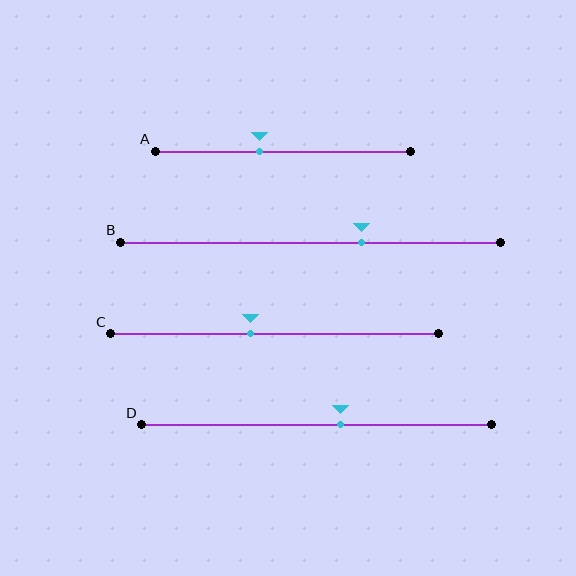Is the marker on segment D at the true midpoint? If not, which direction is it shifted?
No, the marker on segment D is shifted to the right by about 7% of the segment length.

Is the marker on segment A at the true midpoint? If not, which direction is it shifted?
No, the marker on segment A is shifted to the left by about 9% of the segment length.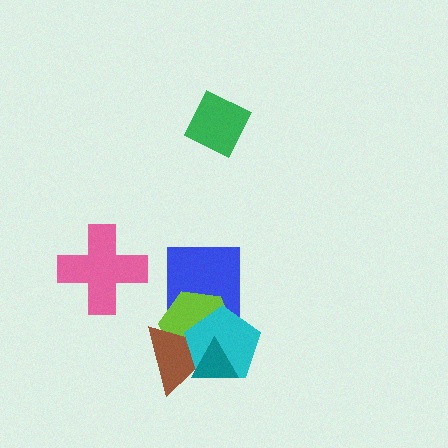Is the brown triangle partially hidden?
Yes, it is partially covered by another shape.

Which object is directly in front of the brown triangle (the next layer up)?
The cyan pentagon is directly in front of the brown triangle.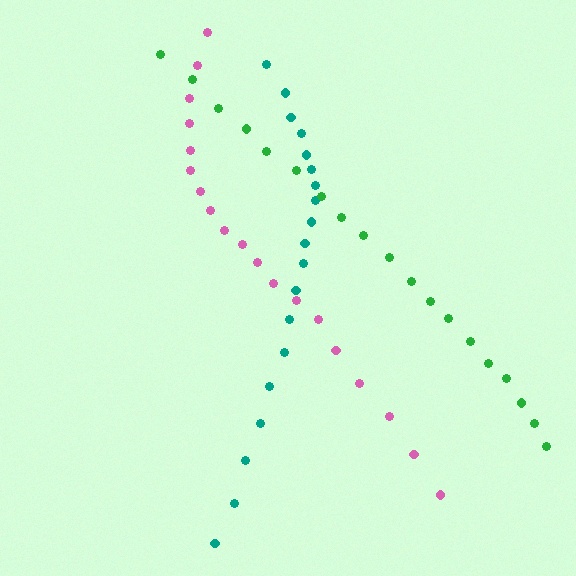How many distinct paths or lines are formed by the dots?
There are 3 distinct paths.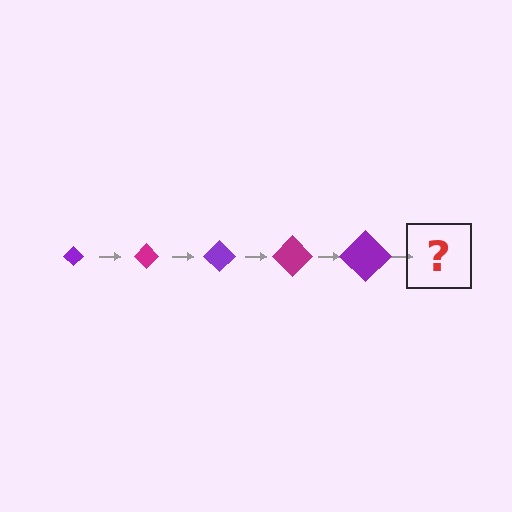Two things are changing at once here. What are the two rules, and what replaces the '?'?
The two rules are that the diamond grows larger each step and the color cycles through purple and magenta. The '?' should be a magenta diamond, larger than the previous one.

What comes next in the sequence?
The next element should be a magenta diamond, larger than the previous one.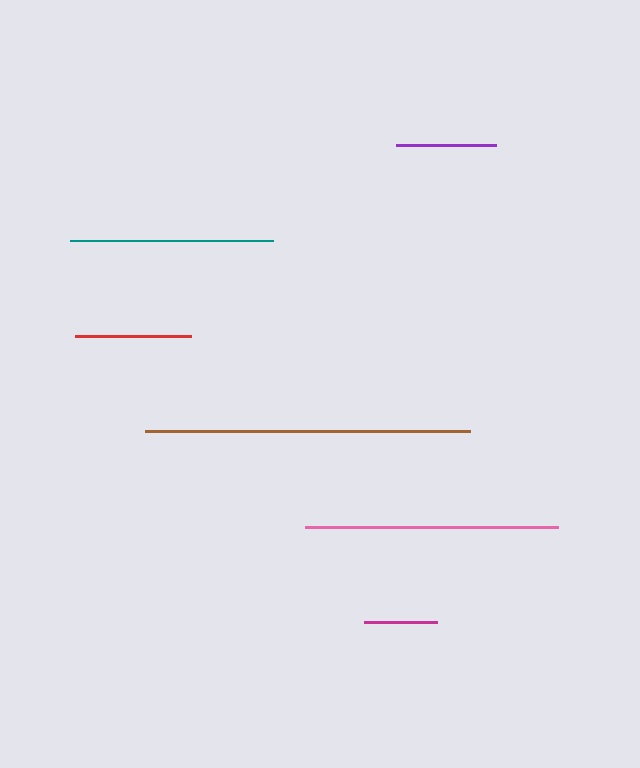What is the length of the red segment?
The red segment is approximately 116 pixels long.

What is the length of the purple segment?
The purple segment is approximately 100 pixels long.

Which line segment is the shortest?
The magenta line is the shortest at approximately 73 pixels.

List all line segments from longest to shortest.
From longest to shortest: brown, pink, teal, red, purple, magenta.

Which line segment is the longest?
The brown line is the longest at approximately 325 pixels.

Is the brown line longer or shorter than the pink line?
The brown line is longer than the pink line.